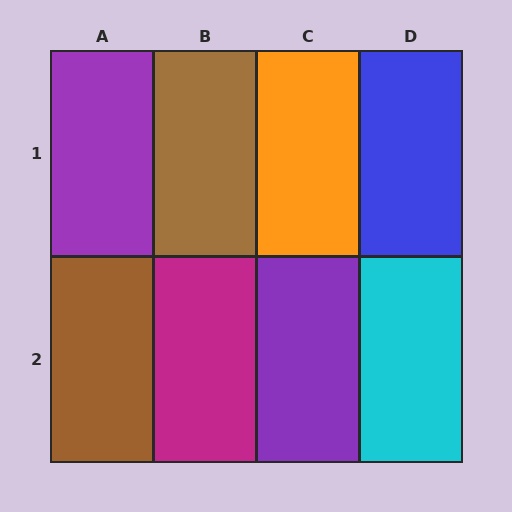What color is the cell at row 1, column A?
Purple.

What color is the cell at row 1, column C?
Orange.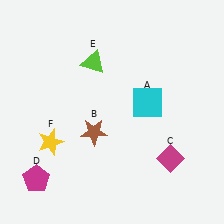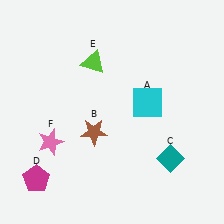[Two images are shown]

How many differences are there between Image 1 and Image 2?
There are 2 differences between the two images.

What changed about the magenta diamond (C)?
In Image 1, C is magenta. In Image 2, it changed to teal.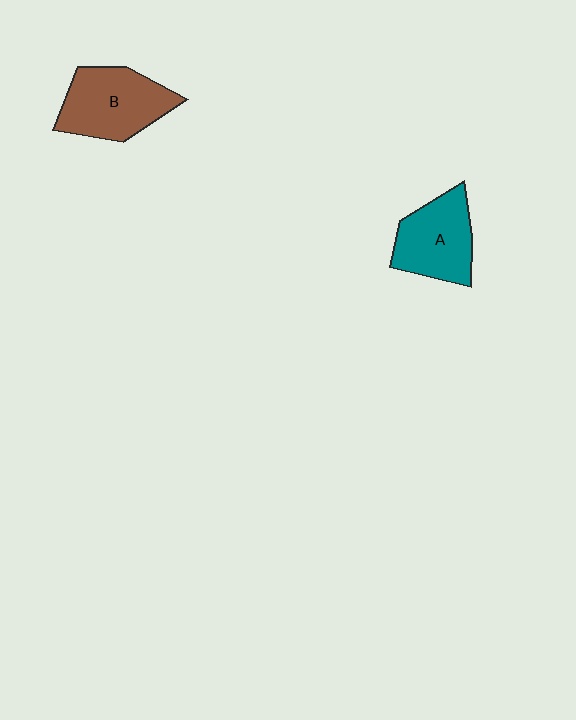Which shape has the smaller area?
Shape A (teal).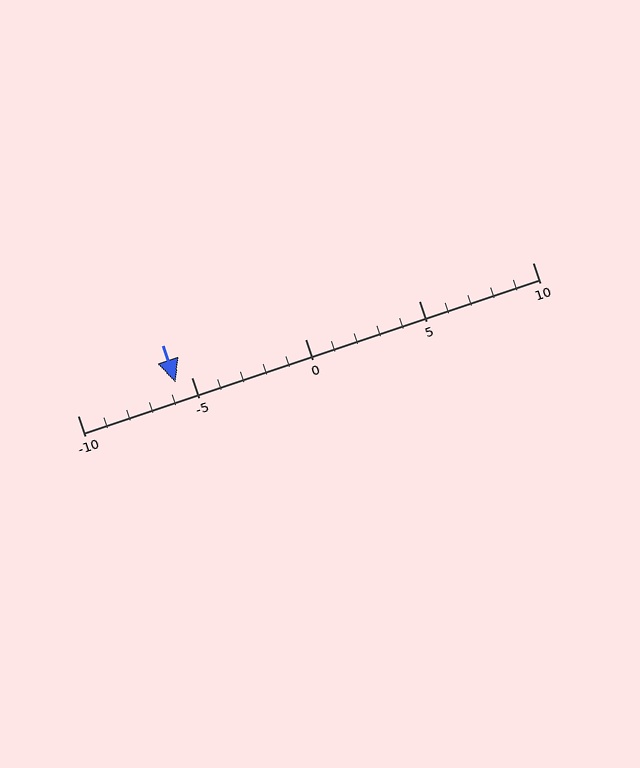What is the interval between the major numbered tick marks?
The major tick marks are spaced 5 units apart.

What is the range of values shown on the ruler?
The ruler shows values from -10 to 10.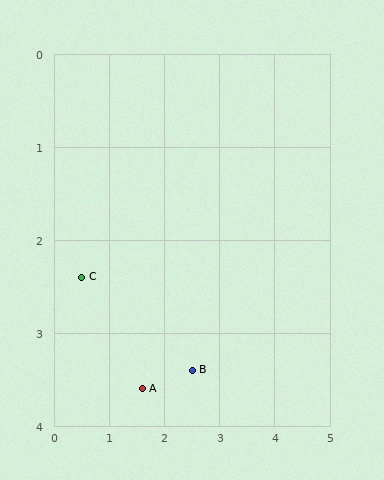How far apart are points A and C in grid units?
Points A and C are about 1.6 grid units apart.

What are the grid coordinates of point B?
Point B is at approximately (2.5, 3.4).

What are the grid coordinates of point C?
Point C is at approximately (0.5, 2.4).